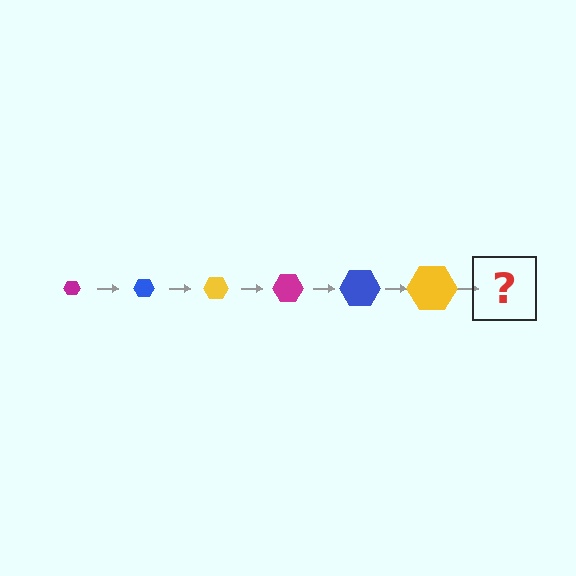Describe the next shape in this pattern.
It should be a magenta hexagon, larger than the previous one.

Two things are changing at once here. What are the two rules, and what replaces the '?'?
The two rules are that the hexagon grows larger each step and the color cycles through magenta, blue, and yellow. The '?' should be a magenta hexagon, larger than the previous one.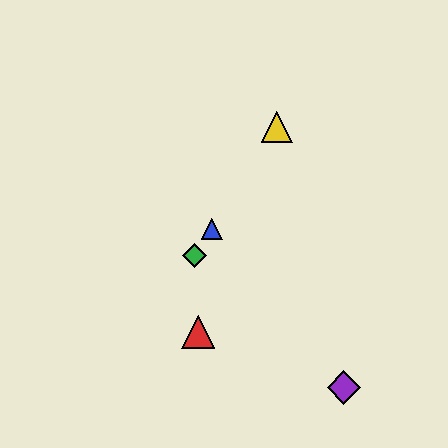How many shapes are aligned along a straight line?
3 shapes (the blue triangle, the green diamond, the yellow triangle) are aligned along a straight line.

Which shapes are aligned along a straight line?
The blue triangle, the green diamond, the yellow triangle are aligned along a straight line.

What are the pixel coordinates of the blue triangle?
The blue triangle is at (212, 229).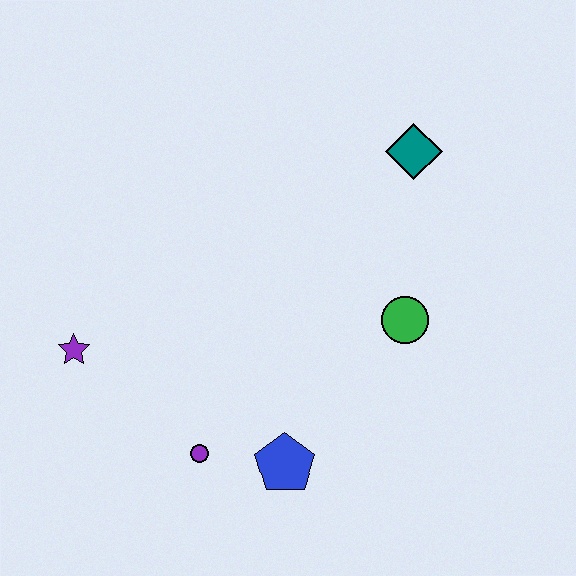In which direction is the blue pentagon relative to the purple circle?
The blue pentagon is to the right of the purple circle.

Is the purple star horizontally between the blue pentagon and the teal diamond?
No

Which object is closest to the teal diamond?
The green circle is closest to the teal diamond.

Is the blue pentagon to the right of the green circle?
No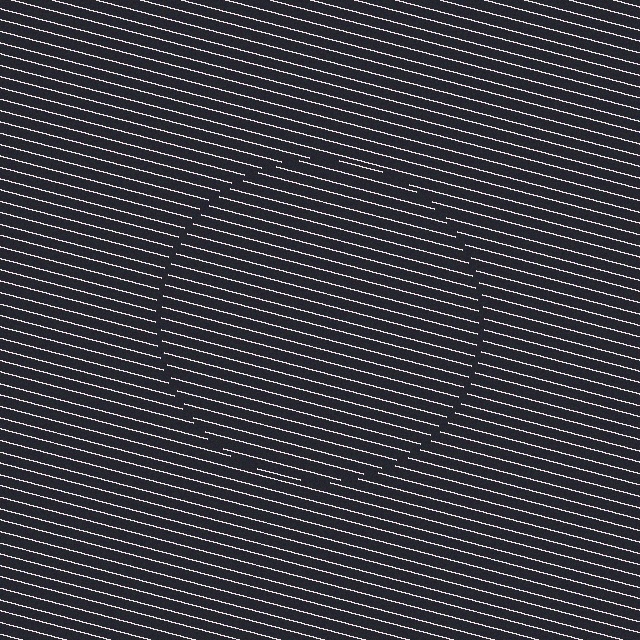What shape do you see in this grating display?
An illusory circle. The interior of the shape contains the same grating, shifted by half a period — the contour is defined by the phase discontinuity where line-ends from the inner and outer gratings abut.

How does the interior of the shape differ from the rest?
The interior of the shape contains the same grating, shifted by half a period — the contour is defined by the phase discontinuity where line-ends from the inner and outer gratings abut.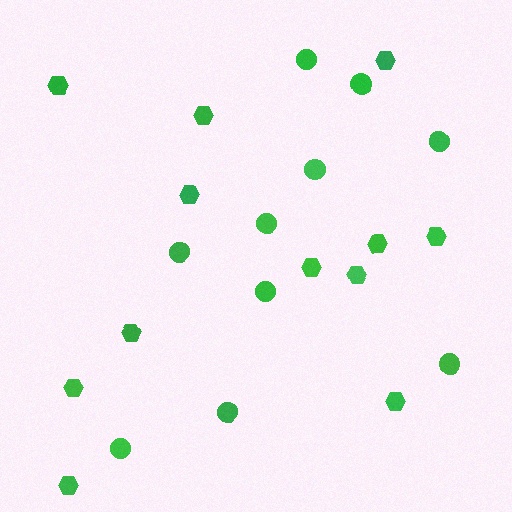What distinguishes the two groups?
There are 2 groups: one group of circles (10) and one group of hexagons (12).